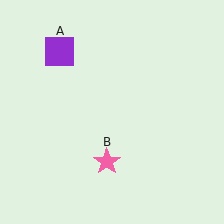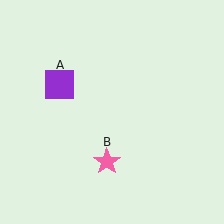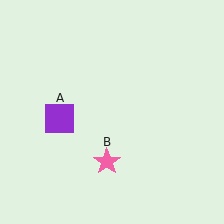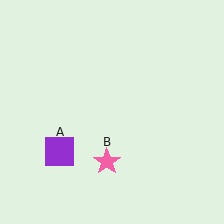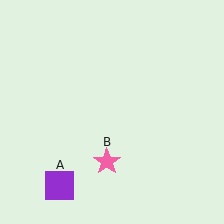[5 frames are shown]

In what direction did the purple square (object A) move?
The purple square (object A) moved down.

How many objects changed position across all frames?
1 object changed position: purple square (object A).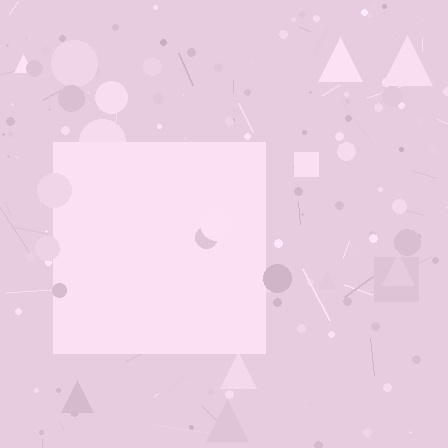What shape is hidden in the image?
A square is hidden in the image.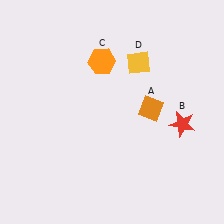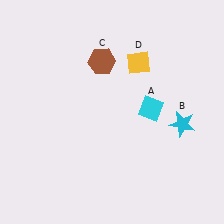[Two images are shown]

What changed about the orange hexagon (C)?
In Image 1, C is orange. In Image 2, it changed to brown.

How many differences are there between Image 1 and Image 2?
There are 3 differences between the two images.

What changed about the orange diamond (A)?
In Image 1, A is orange. In Image 2, it changed to cyan.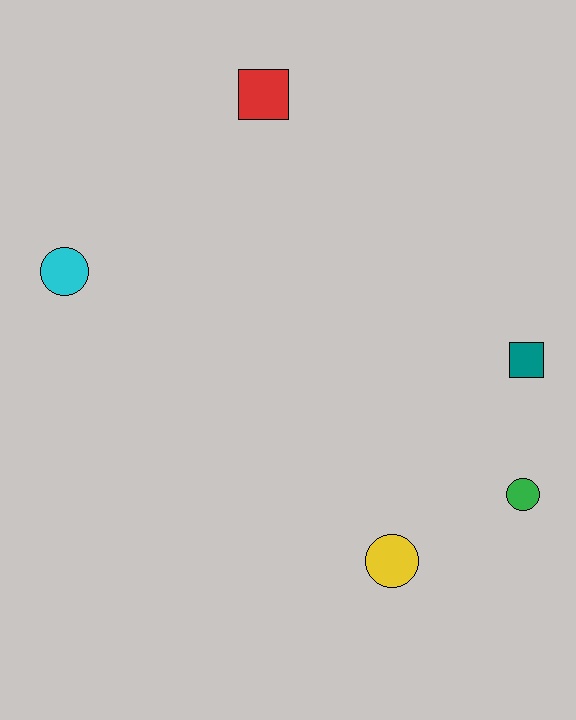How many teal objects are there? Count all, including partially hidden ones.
There is 1 teal object.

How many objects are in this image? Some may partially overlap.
There are 5 objects.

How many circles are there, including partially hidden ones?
There are 3 circles.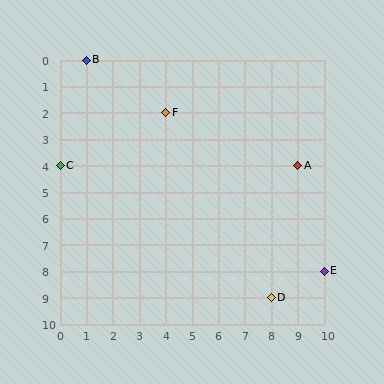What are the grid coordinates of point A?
Point A is at grid coordinates (9, 4).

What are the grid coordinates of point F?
Point F is at grid coordinates (4, 2).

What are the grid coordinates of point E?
Point E is at grid coordinates (10, 8).